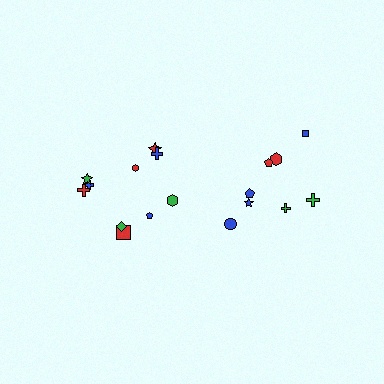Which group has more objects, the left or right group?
The left group.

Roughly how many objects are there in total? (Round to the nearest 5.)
Roughly 20 objects in total.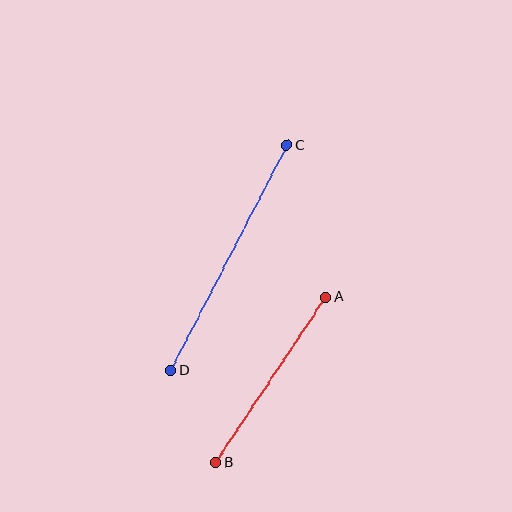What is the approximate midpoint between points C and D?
The midpoint is at approximately (229, 258) pixels.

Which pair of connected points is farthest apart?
Points C and D are farthest apart.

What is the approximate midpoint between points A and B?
The midpoint is at approximately (270, 380) pixels.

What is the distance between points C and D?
The distance is approximately 254 pixels.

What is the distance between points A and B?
The distance is approximately 198 pixels.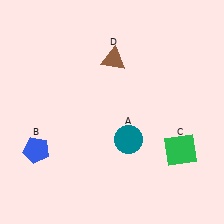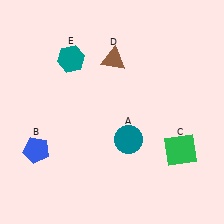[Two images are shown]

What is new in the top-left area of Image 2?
A teal hexagon (E) was added in the top-left area of Image 2.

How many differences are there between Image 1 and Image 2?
There is 1 difference between the two images.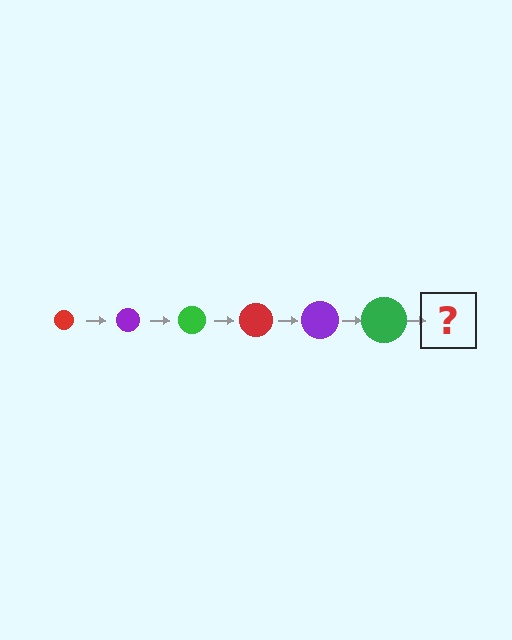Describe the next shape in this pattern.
It should be a red circle, larger than the previous one.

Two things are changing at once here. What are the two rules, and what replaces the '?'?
The two rules are that the circle grows larger each step and the color cycles through red, purple, and green. The '?' should be a red circle, larger than the previous one.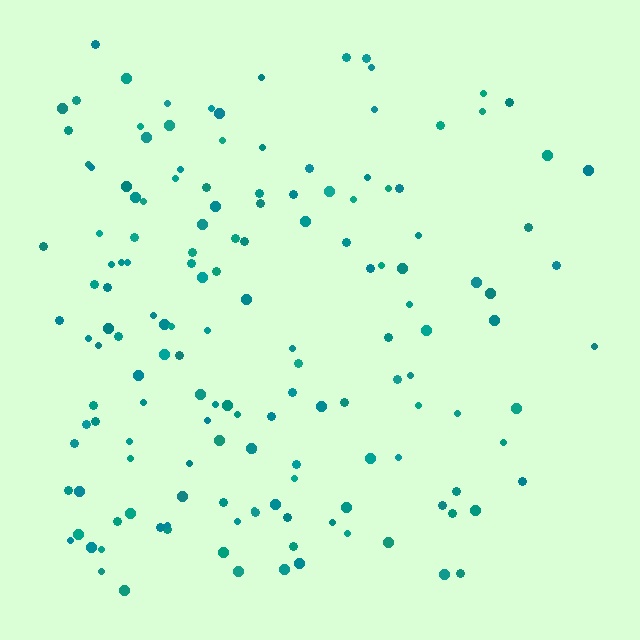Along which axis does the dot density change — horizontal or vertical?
Horizontal.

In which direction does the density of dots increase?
From right to left, with the left side densest.